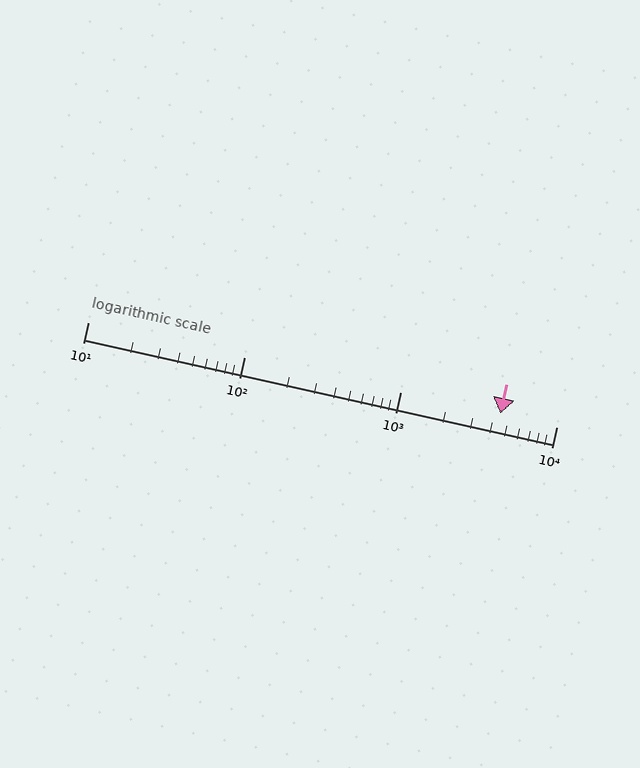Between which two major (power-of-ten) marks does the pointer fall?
The pointer is between 1000 and 10000.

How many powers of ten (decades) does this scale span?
The scale spans 3 decades, from 10 to 10000.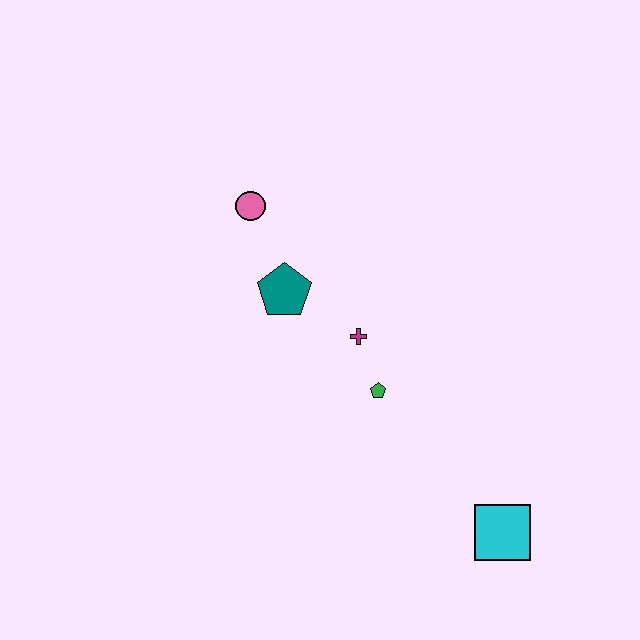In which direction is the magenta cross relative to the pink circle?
The magenta cross is below the pink circle.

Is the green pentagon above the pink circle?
No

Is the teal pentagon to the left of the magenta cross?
Yes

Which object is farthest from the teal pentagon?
The cyan square is farthest from the teal pentagon.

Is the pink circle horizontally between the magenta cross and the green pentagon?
No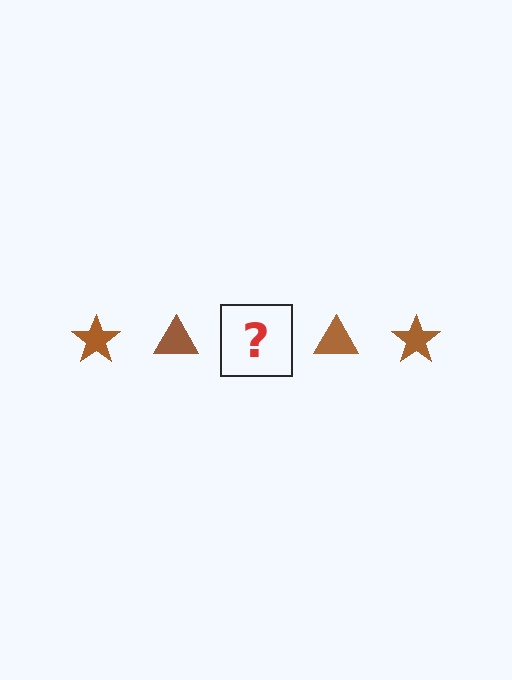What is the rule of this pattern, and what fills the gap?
The rule is that the pattern cycles through star, triangle shapes in brown. The gap should be filled with a brown star.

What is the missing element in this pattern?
The missing element is a brown star.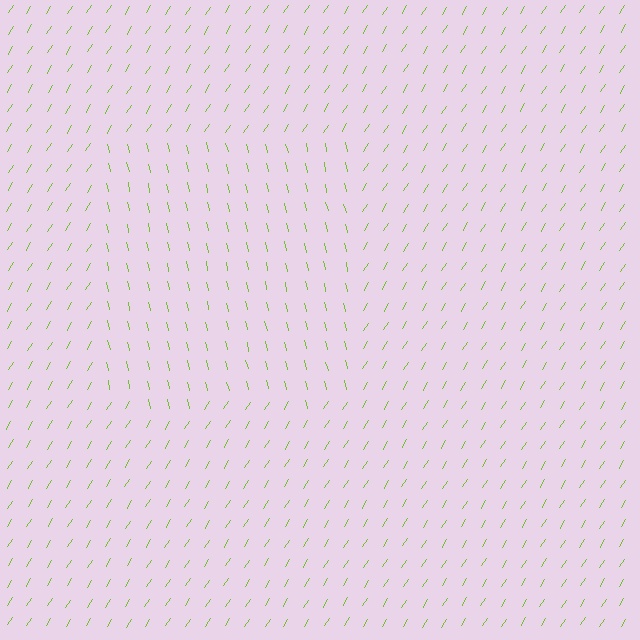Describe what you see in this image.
The image is filled with small lime line segments. A rectangle region in the image has lines oriented differently from the surrounding lines, creating a visible texture boundary.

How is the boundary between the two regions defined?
The boundary is defined purely by a change in line orientation (approximately 45 degrees difference). All lines are the same color and thickness.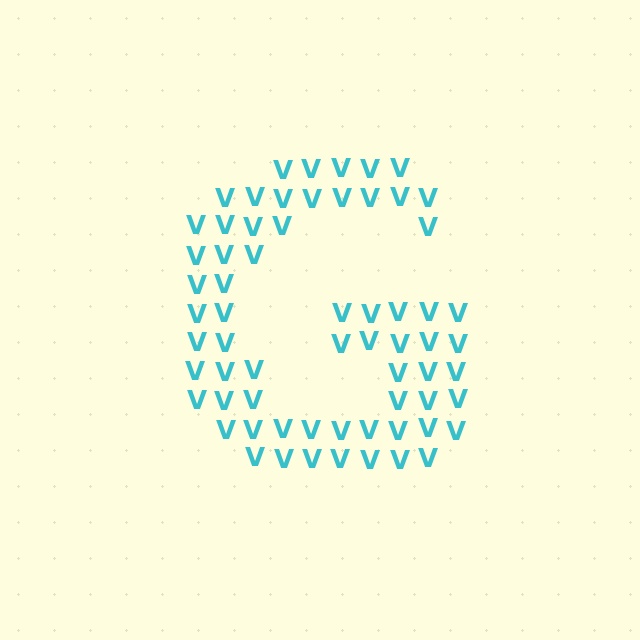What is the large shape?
The large shape is the letter G.